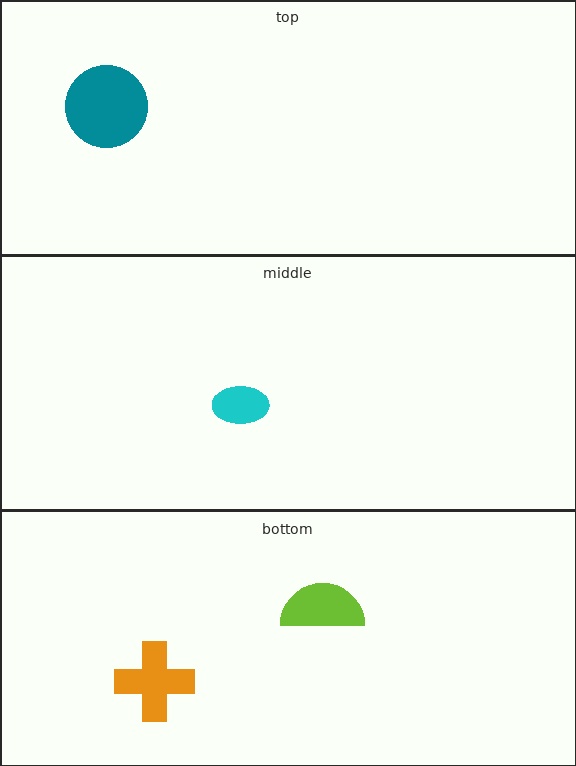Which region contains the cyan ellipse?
The middle region.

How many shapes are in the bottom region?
2.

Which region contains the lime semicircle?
The bottom region.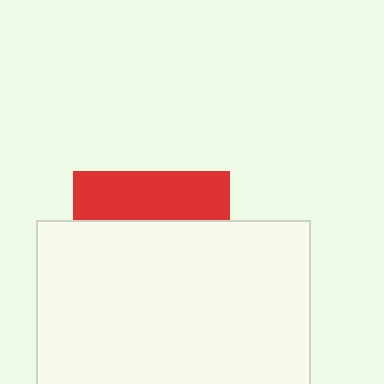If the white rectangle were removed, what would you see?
You would see the complete red square.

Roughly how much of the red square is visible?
A small part of it is visible (roughly 31%).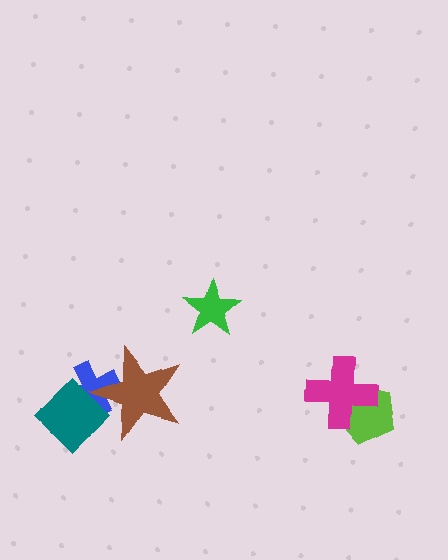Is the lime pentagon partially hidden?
Yes, it is partially covered by another shape.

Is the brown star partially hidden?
Yes, it is partially covered by another shape.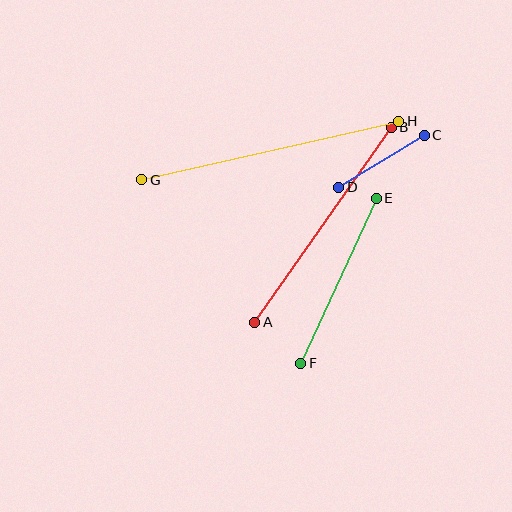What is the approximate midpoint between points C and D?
The midpoint is at approximately (381, 161) pixels.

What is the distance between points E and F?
The distance is approximately 181 pixels.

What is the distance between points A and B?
The distance is approximately 238 pixels.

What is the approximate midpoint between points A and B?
The midpoint is at approximately (323, 225) pixels.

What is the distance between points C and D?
The distance is approximately 100 pixels.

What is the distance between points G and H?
The distance is approximately 264 pixels.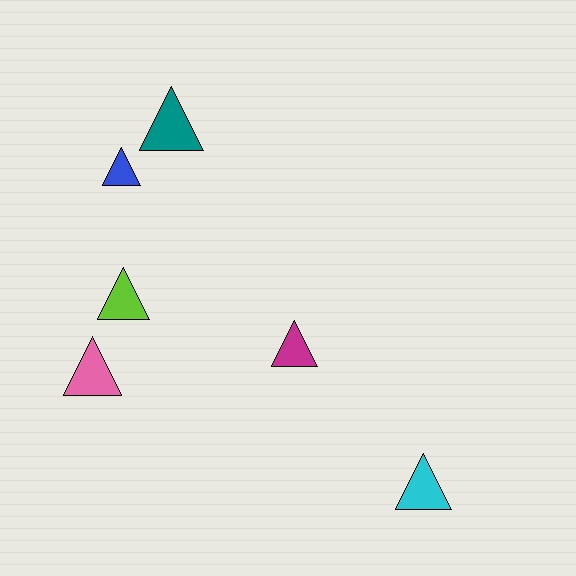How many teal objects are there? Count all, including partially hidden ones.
There is 1 teal object.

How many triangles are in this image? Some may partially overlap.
There are 6 triangles.